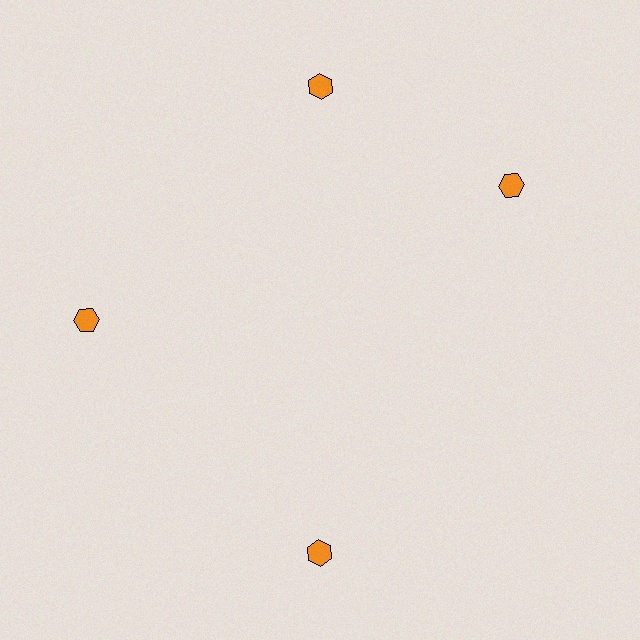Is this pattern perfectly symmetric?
No. The 4 orange hexagons are arranged in a ring, but one element near the 3 o'clock position is rotated out of alignment along the ring, breaking the 4-fold rotational symmetry.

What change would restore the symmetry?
The symmetry would be restored by rotating it back into even spacing with its neighbors so that all 4 hexagons sit at equal angles and equal distance from the center.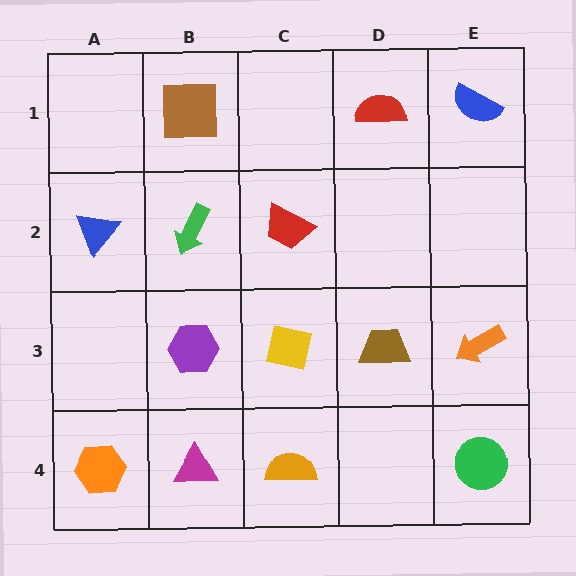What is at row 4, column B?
A magenta triangle.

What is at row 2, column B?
A green arrow.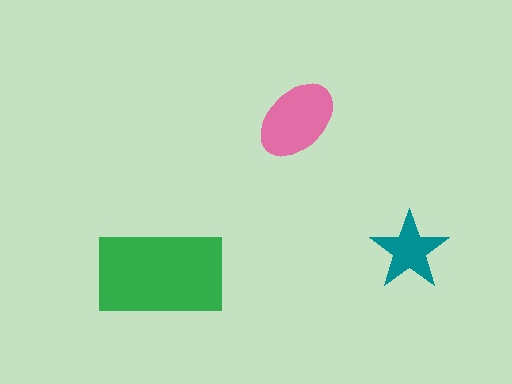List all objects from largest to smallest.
The green rectangle, the pink ellipse, the teal star.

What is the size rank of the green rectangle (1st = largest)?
1st.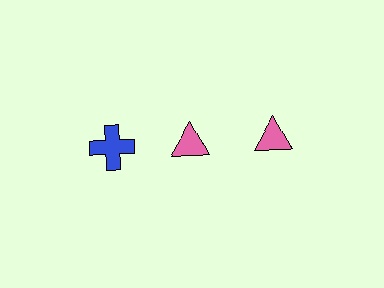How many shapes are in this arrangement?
There are 3 shapes arranged in a grid pattern.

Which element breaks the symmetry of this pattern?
The blue cross in the top row, leftmost column breaks the symmetry. All other shapes are pink triangles.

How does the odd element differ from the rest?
It differs in both color (blue instead of pink) and shape (cross instead of triangle).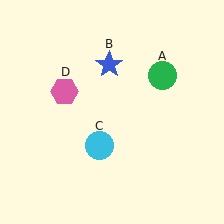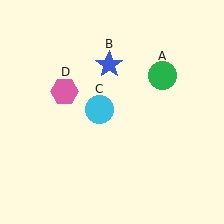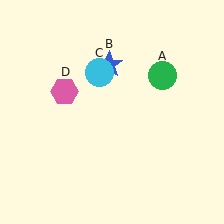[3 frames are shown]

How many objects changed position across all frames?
1 object changed position: cyan circle (object C).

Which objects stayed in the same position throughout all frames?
Green circle (object A) and blue star (object B) and pink hexagon (object D) remained stationary.